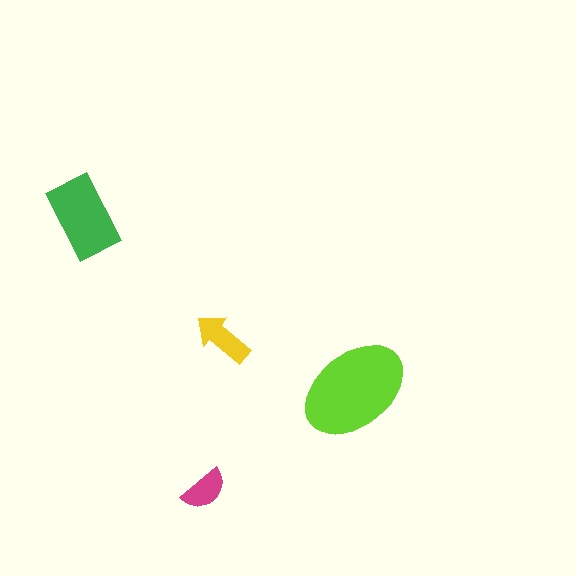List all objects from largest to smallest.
The lime ellipse, the green rectangle, the yellow arrow, the magenta semicircle.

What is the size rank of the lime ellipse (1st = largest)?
1st.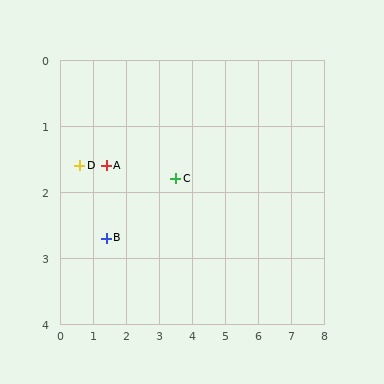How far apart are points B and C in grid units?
Points B and C are about 2.3 grid units apart.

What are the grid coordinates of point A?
Point A is at approximately (1.4, 1.6).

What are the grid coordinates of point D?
Point D is at approximately (0.6, 1.6).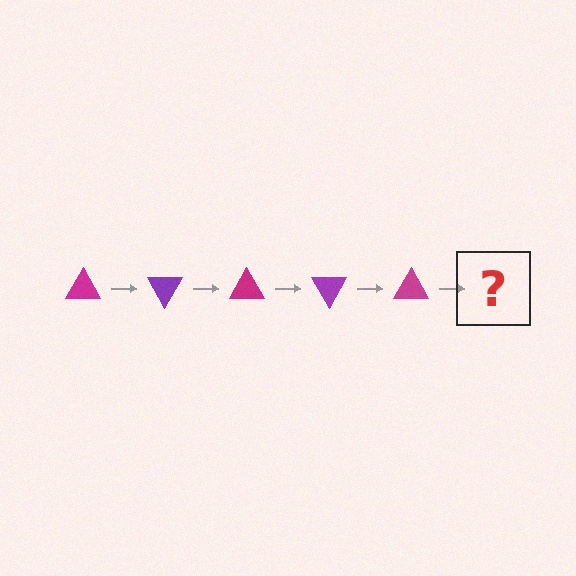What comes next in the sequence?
The next element should be a purple triangle, rotated 300 degrees from the start.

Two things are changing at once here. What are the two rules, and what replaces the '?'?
The two rules are that it rotates 60 degrees each step and the color cycles through magenta and purple. The '?' should be a purple triangle, rotated 300 degrees from the start.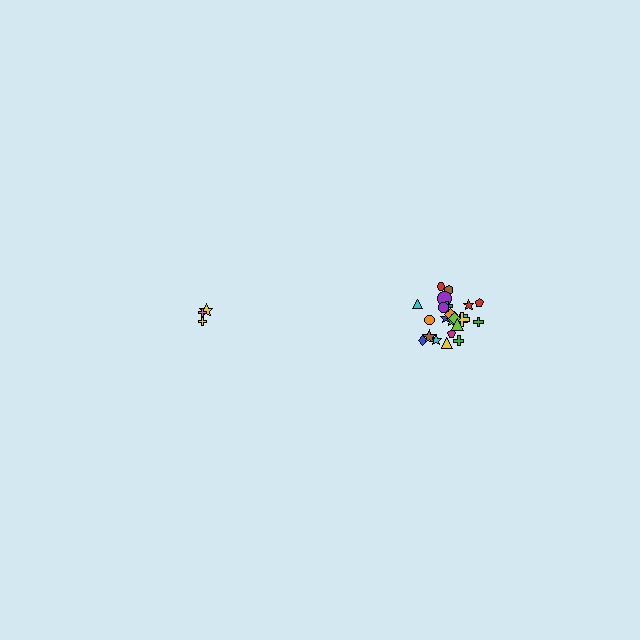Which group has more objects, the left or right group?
The right group.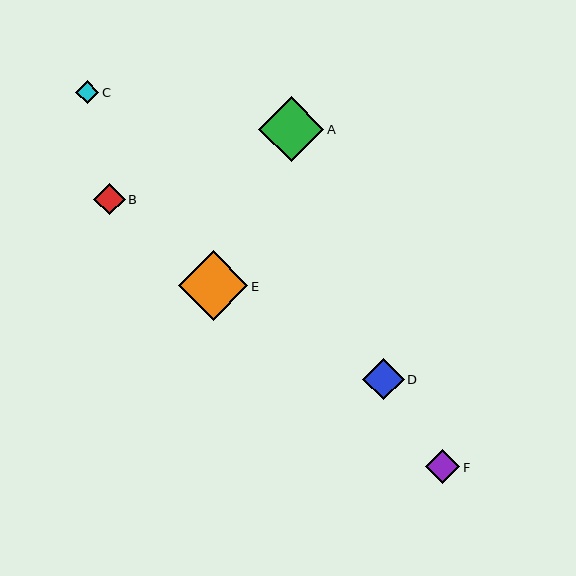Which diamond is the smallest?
Diamond C is the smallest with a size of approximately 23 pixels.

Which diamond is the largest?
Diamond E is the largest with a size of approximately 70 pixels.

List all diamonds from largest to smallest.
From largest to smallest: E, A, D, F, B, C.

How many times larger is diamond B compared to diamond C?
Diamond B is approximately 1.4 times the size of diamond C.